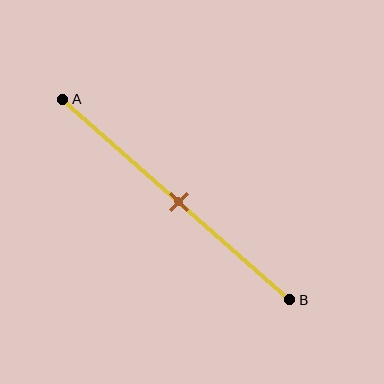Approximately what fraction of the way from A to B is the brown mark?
The brown mark is approximately 50% of the way from A to B.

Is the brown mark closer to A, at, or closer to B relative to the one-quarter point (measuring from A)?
The brown mark is closer to point B than the one-quarter point of segment AB.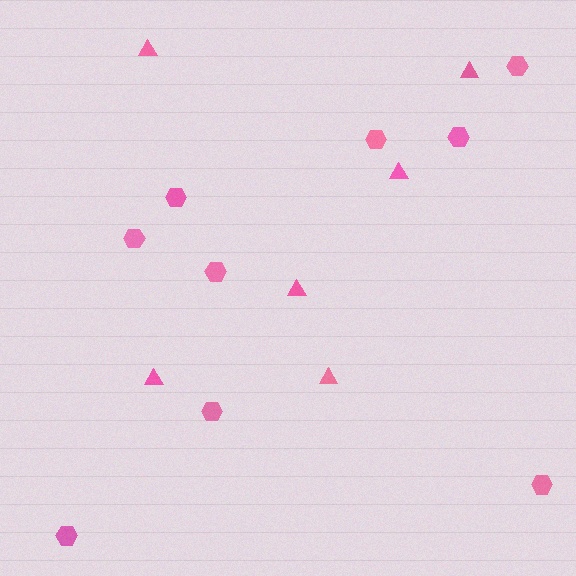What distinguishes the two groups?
There are 2 groups: one group of triangles (6) and one group of hexagons (9).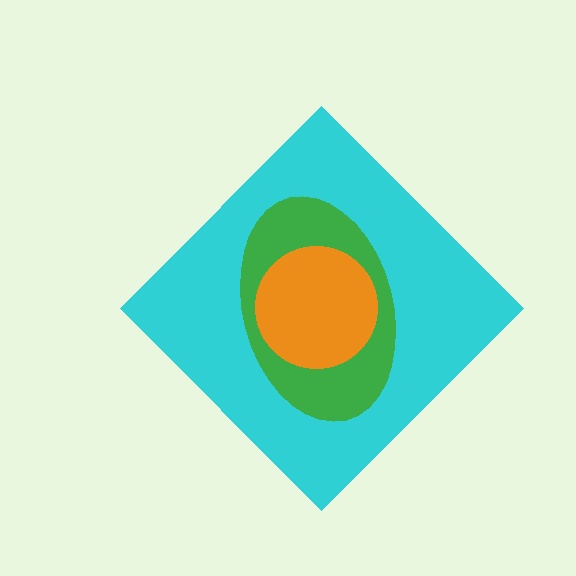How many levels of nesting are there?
3.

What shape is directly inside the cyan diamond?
The green ellipse.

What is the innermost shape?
The orange circle.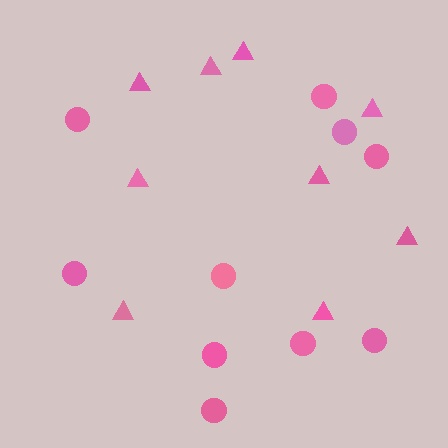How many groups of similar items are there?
There are 2 groups: one group of triangles (9) and one group of circles (10).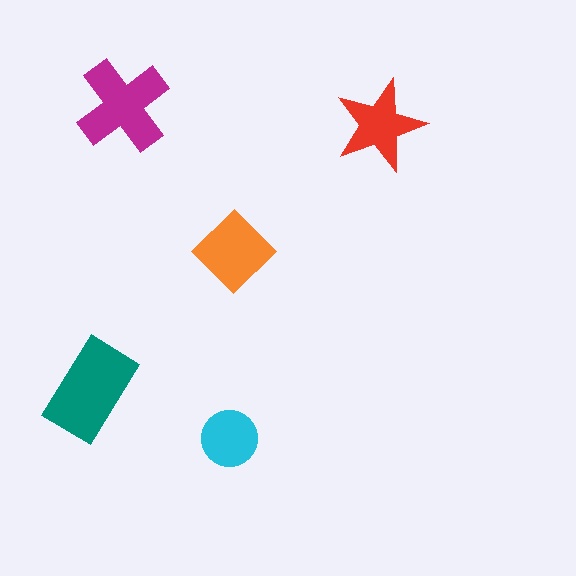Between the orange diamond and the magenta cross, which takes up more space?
The magenta cross.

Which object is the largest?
The teal rectangle.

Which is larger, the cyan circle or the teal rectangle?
The teal rectangle.